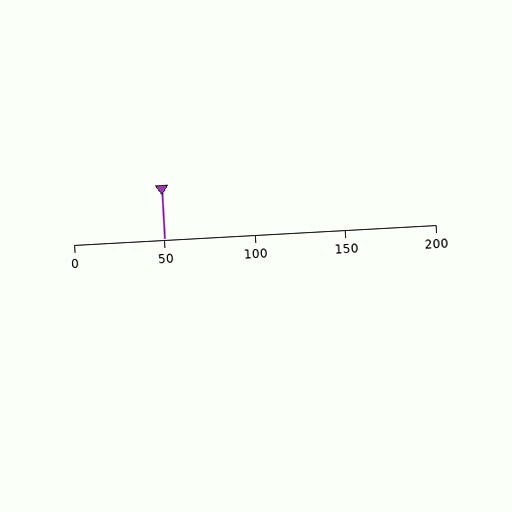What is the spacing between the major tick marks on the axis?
The major ticks are spaced 50 apart.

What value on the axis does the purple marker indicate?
The marker indicates approximately 50.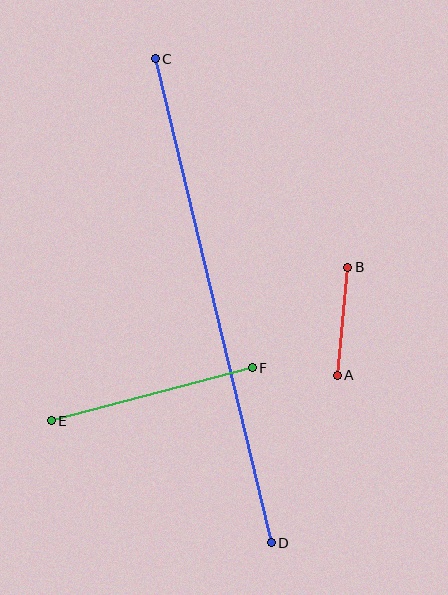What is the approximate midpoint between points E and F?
The midpoint is at approximately (152, 394) pixels.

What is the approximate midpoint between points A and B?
The midpoint is at approximately (342, 321) pixels.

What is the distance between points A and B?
The distance is approximately 108 pixels.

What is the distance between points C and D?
The distance is approximately 497 pixels.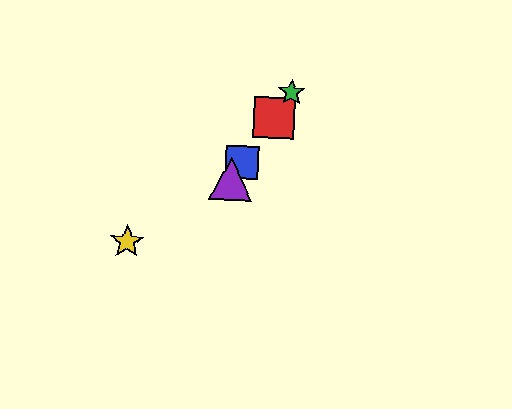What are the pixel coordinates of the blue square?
The blue square is at (242, 162).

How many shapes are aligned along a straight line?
4 shapes (the red square, the blue square, the green star, the purple triangle) are aligned along a straight line.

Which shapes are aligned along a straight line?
The red square, the blue square, the green star, the purple triangle are aligned along a straight line.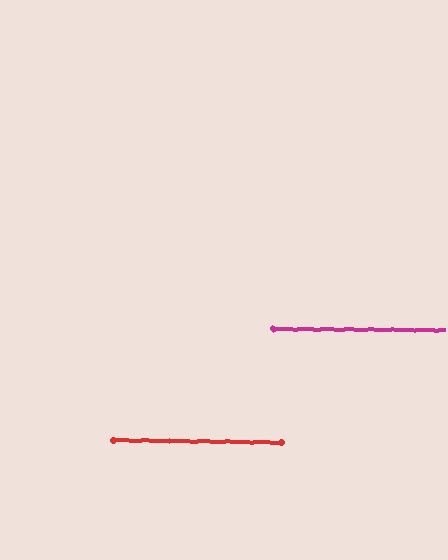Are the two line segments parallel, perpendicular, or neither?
Parallel — their directions differ by only 0.6°.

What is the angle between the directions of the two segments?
Approximately 1 degree.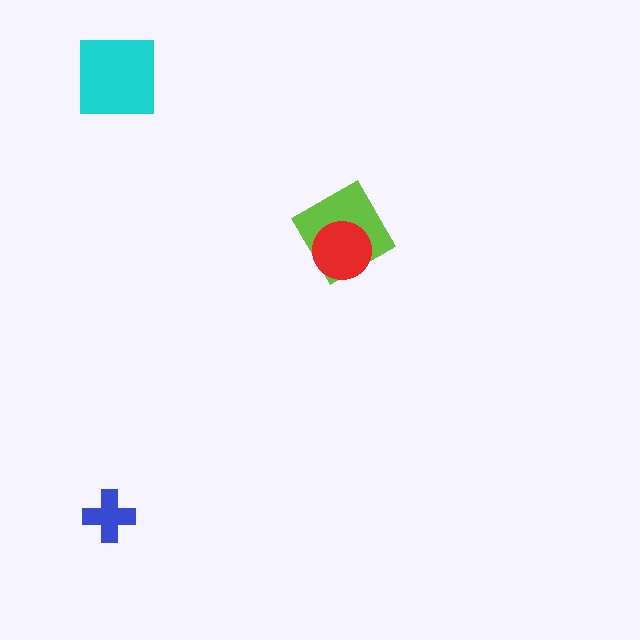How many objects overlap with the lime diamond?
1 object overlaps with the lime diamond.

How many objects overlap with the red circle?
1 object overlaps with the red circle.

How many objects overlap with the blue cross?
0 objects overlap with the blue cross.